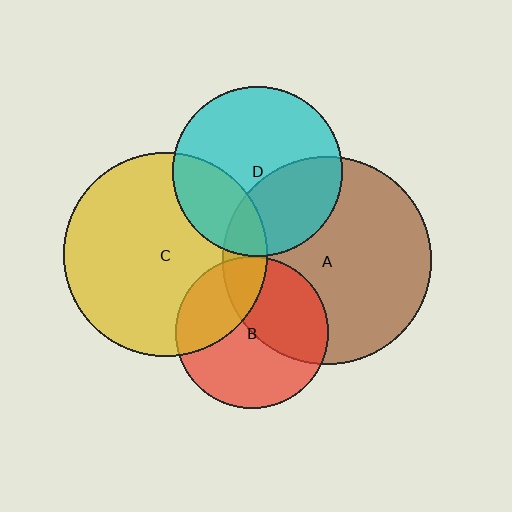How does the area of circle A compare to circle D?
Approximately 1.5 times.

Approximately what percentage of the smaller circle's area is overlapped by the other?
Approximately 40%.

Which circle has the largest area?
Circle A (brown).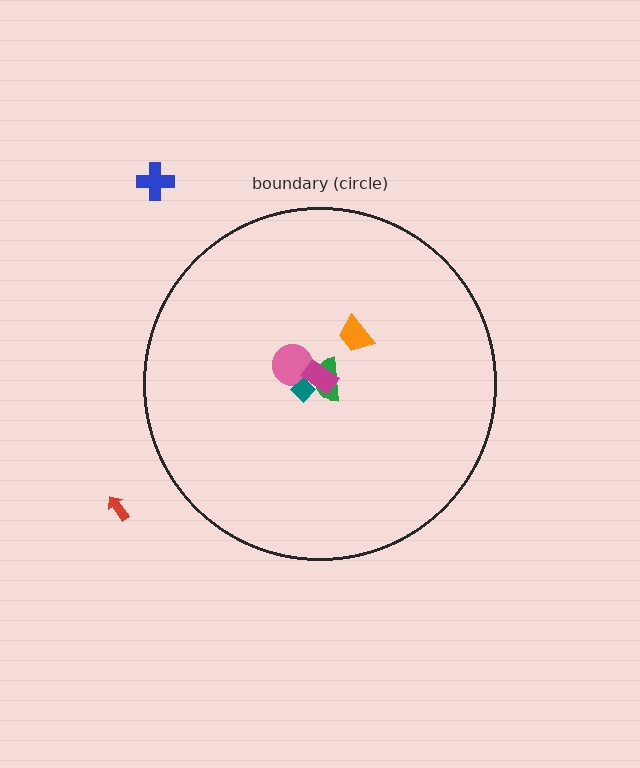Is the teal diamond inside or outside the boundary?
Inside.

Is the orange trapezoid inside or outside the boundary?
Inside.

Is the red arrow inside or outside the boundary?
Outside.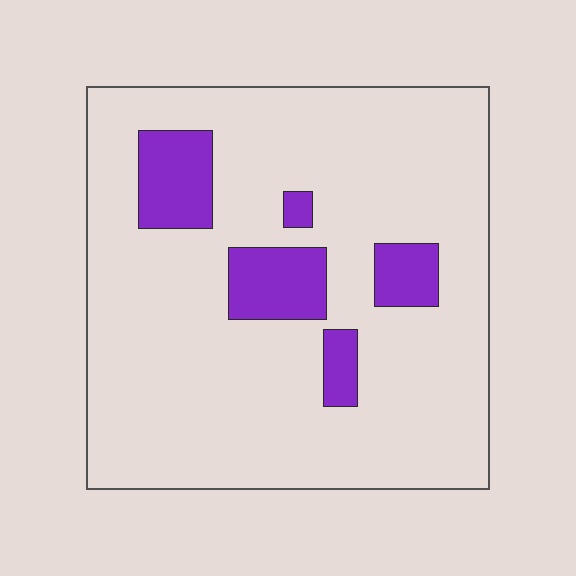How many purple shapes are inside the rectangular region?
5.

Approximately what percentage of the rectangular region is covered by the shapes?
Approximately 15%.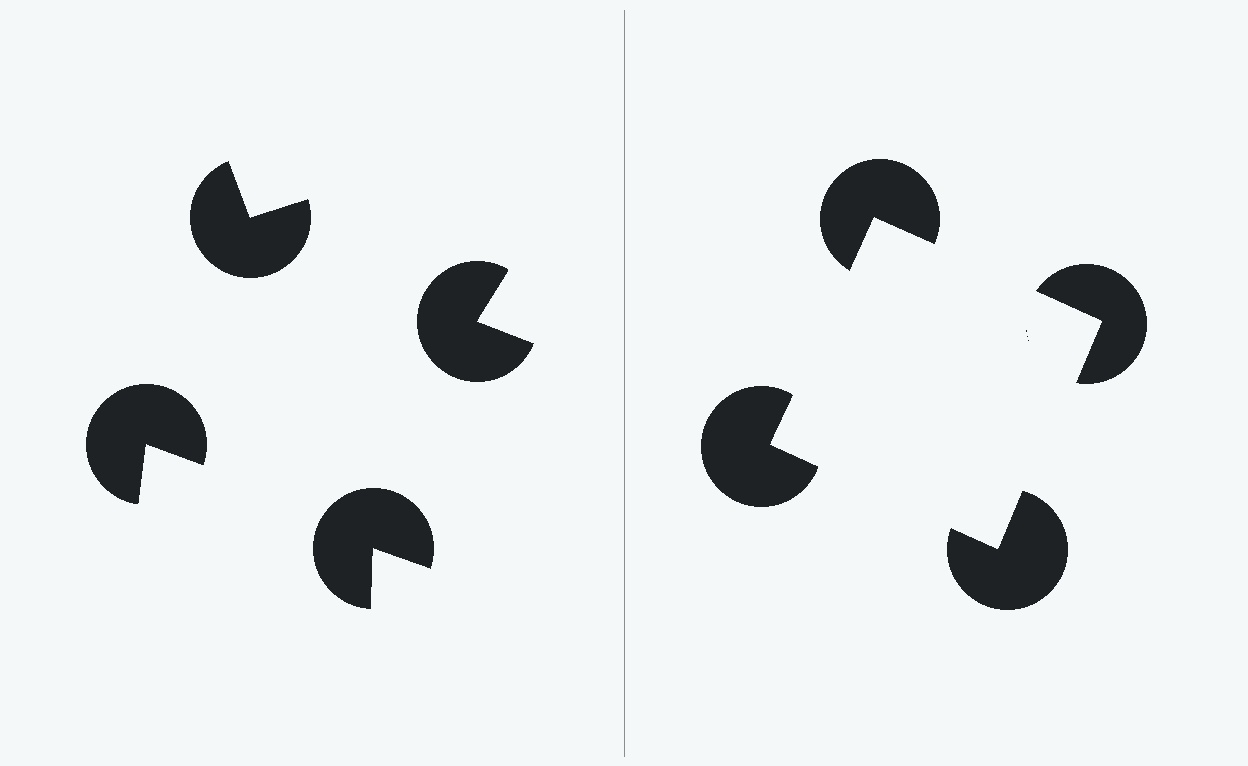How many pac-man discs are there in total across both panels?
8 — 4 on each side.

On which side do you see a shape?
An illusory square appears on the right side. On the left side the wedge cuts are rotated, so no coherent shape forms.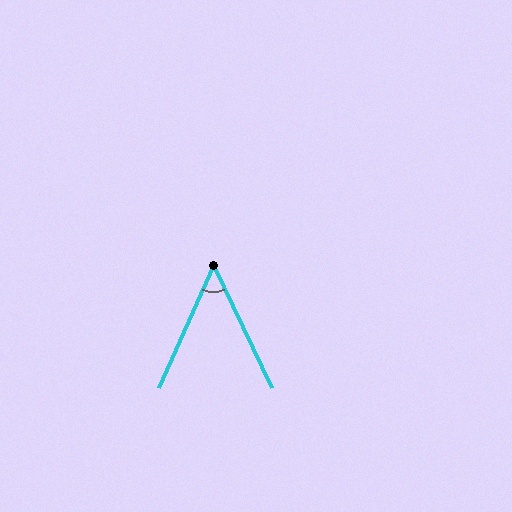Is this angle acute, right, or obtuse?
It is acute.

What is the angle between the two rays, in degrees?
Approximately 49 degrees.